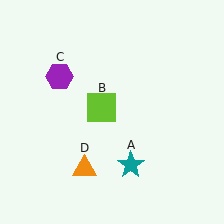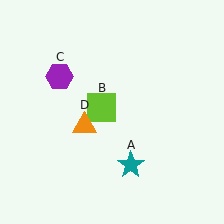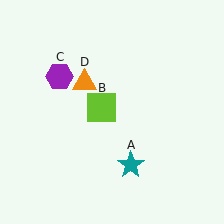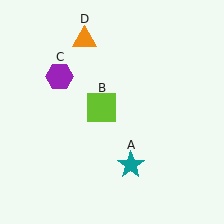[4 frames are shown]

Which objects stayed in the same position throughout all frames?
Teal star (object A) and lime square (object B) and purple hexagon (object C) remained stationary.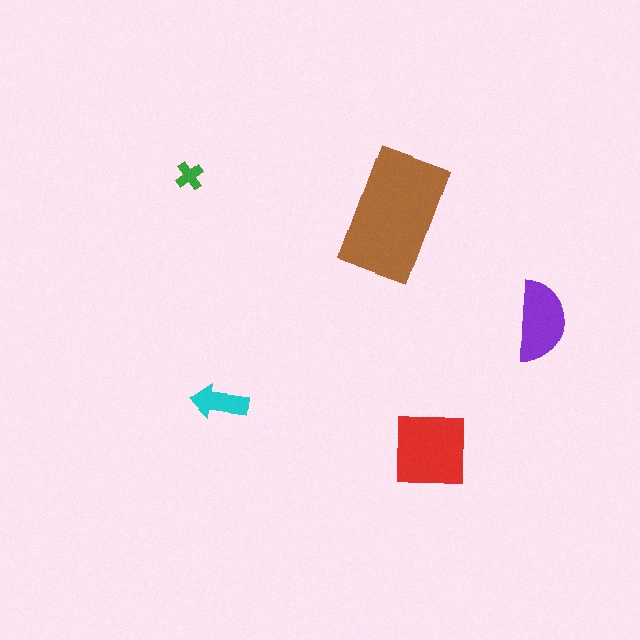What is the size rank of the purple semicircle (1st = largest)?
3rd.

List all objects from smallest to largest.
The green cross, the cyan arrow, the purple semicircle, the red square, the brown rectangle.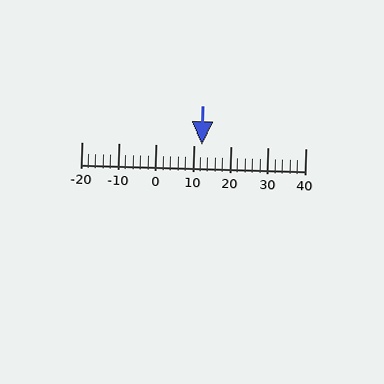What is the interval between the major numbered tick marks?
The major tick marks are spaced 10 units apart.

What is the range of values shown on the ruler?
The ruler shows values from -20 to 40.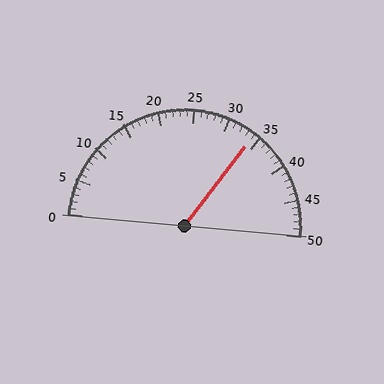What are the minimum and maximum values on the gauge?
The gauge ranges from 0 to 50.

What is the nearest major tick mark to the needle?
The nearest major tick mark is 35.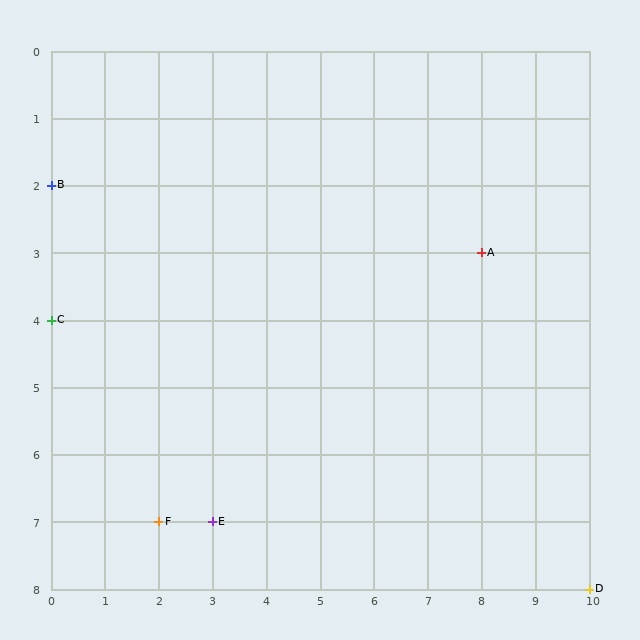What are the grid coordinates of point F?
Point F is at grid coordinates (2, 7).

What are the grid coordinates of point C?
Point C is at grid coordinates (0, 4).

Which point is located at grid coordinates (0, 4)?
Point C is at (0, 4).